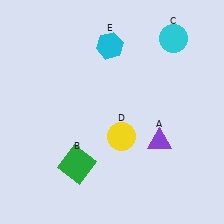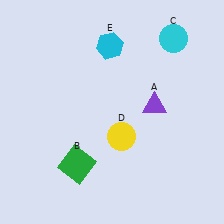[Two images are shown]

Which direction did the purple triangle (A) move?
The purple triangle (A) moved up.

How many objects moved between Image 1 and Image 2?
1 object moved between the two images.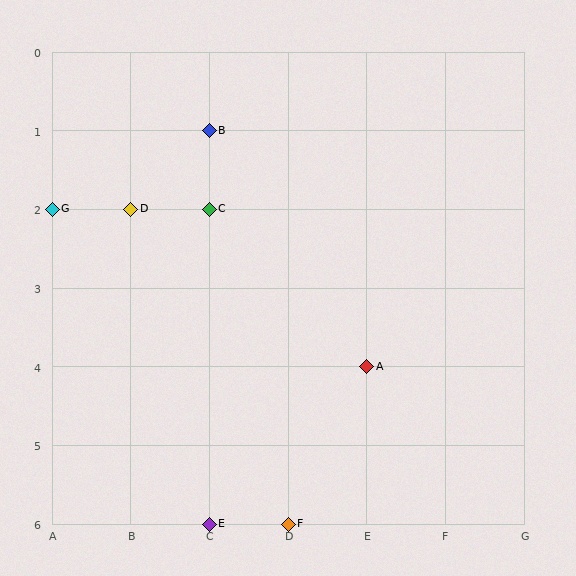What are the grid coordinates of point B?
Point B is at grid coordinates (C, 1).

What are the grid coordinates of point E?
Point E is at grid coordinates (C, 6).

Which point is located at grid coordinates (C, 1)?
Point B is at (C, 1).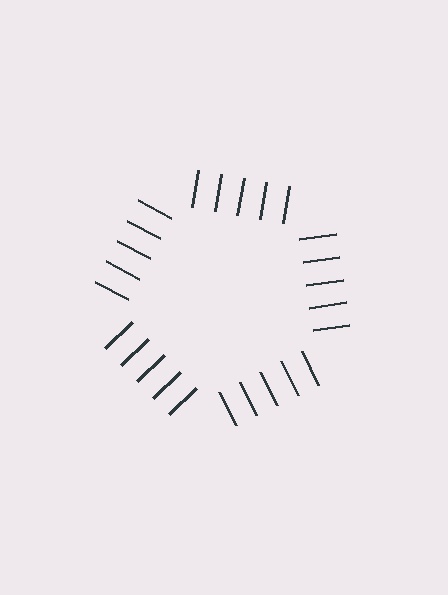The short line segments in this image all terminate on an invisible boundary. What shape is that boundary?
An illusory pentagon — the line segments terminate on its edges but no continuous stroke is drawn.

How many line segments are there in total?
25 — 5 along each of the 5 edges.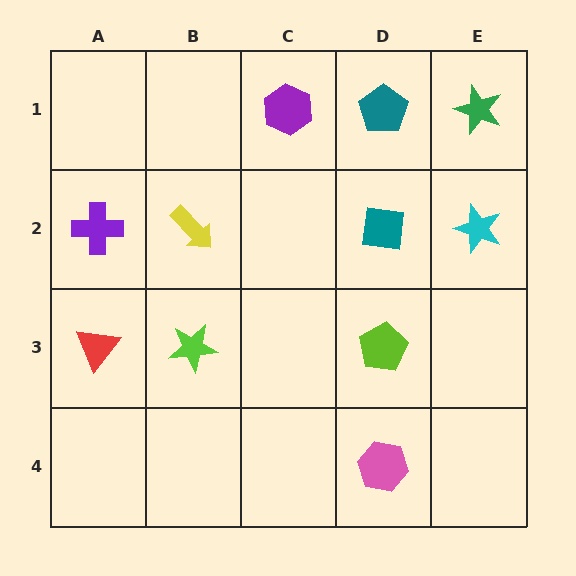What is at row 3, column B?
A lime star.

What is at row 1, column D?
A teal pentagon.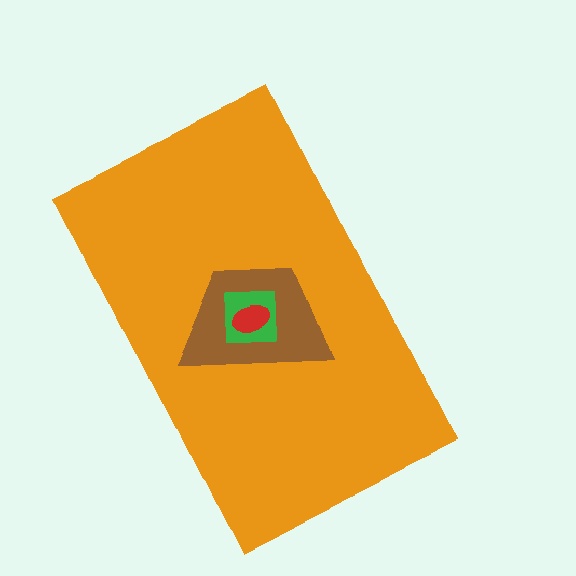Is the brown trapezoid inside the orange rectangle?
Yes.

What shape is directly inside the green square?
The red ellipse.